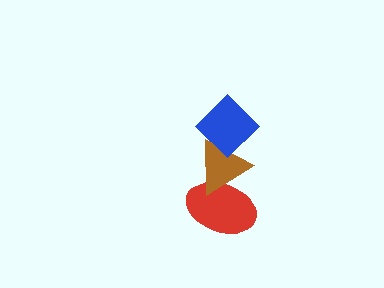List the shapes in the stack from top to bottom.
From top to bottom: the blue diamond, the brown triangle, the red ellipse.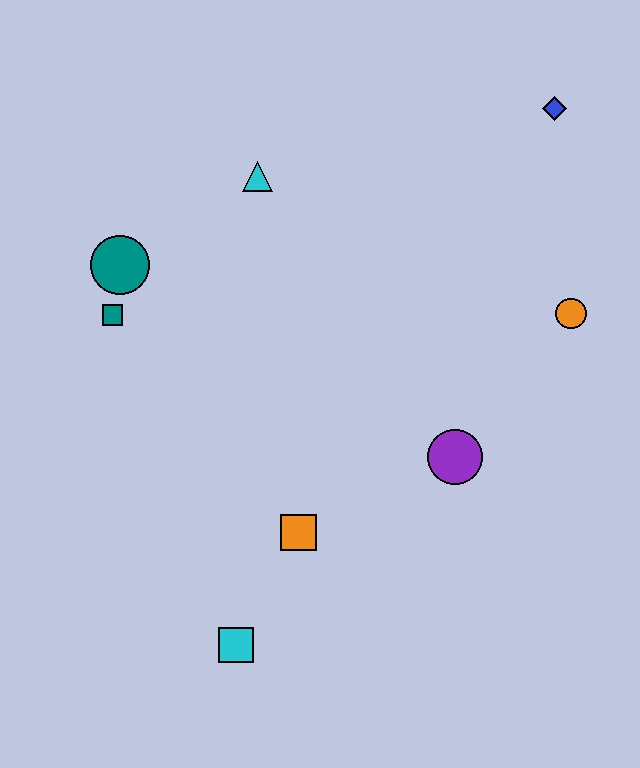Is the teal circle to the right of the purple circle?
No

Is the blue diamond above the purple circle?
Yes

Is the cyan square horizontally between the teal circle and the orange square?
Yes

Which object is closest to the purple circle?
The orange square is closest to the purple circle.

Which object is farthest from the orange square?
The blue diamond is farthest from the orange square.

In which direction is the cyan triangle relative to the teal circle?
The cyan triangle is to the right of the teal circle.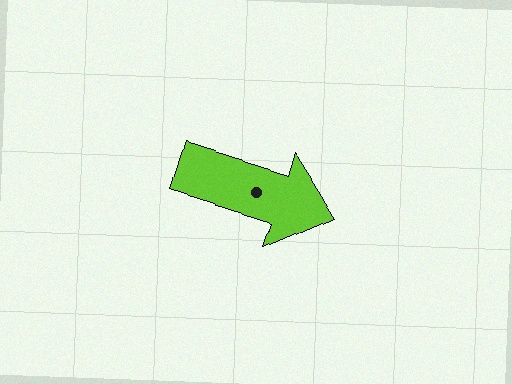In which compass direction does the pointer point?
East.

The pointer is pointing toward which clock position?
Roughly 4 o'clock.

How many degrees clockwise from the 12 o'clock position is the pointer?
Approximately 107 degrees.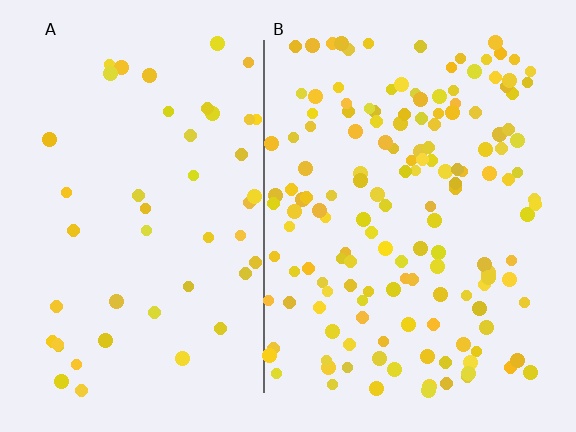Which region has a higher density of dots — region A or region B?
B (the right).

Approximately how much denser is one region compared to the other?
Approximately 3.2× — region B over region A.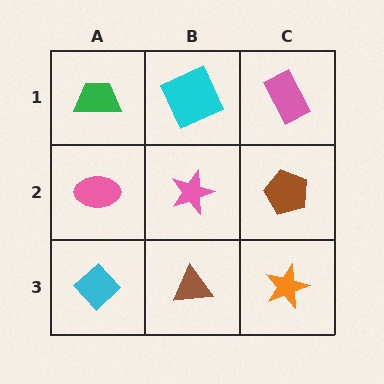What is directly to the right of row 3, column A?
A brown triangle.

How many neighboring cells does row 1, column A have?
2.